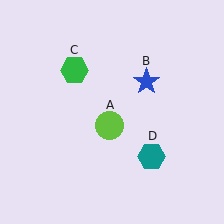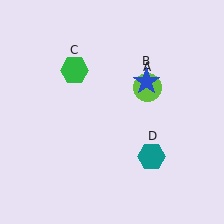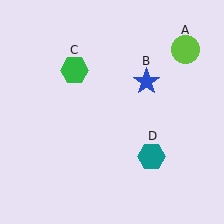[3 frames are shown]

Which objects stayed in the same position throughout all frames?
Blue star (object B) and green hexagon (object C) and teal hexagon (object D) remained stationary.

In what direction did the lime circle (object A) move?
The lime circle (object A) moved up and to the right.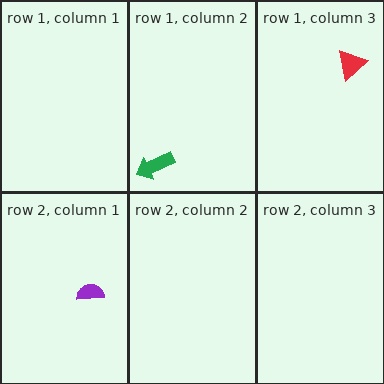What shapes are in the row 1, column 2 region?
The green arrow.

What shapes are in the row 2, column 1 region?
The purple semicircle.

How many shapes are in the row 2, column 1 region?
1.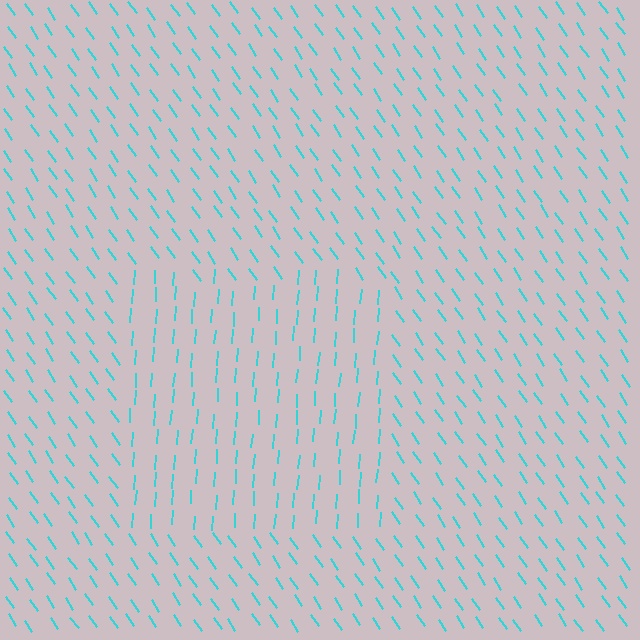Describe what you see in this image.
The image is filled with small cyan line segments. A rectangle region in the image has lines oriented differently from the surrounding lines, creating a visible texture boundary.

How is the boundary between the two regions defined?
The boundary is defined purely by a change in line orientation (approximately 38 degrees difference). All lines are the same color and thickness.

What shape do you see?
I see a rectangle.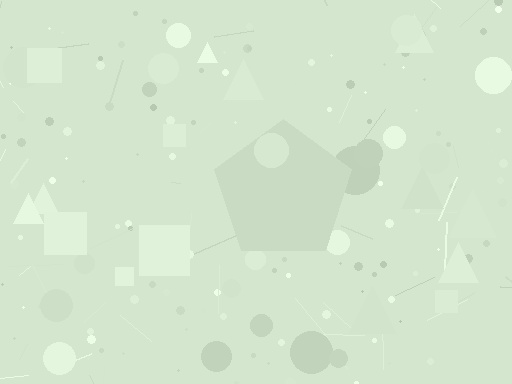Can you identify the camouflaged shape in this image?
The camouflaged shape is a pentagon.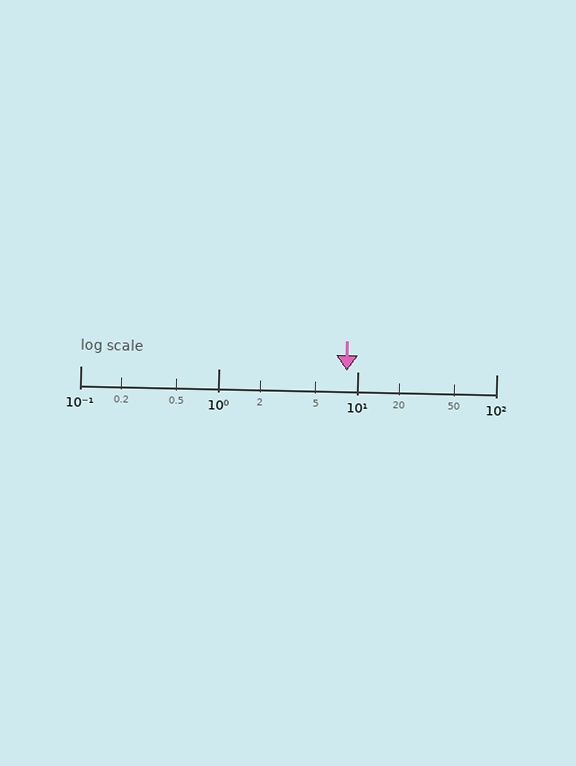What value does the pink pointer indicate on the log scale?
The pointer indicates approximately 8.3.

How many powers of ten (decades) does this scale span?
The scale spans 3 decades, from 0.1 to 100.